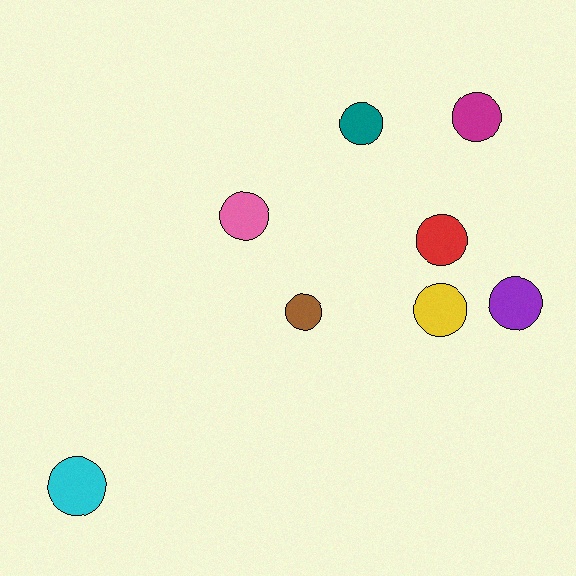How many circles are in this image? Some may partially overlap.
There are 8 circles.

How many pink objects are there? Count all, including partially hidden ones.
There is 1 pink object.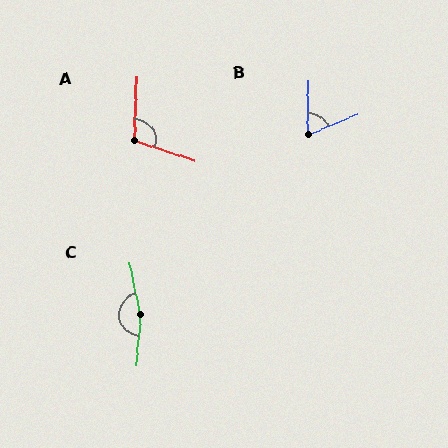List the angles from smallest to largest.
B (67°), A (106°), C (163°).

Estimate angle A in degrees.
Approximately 106 degrees.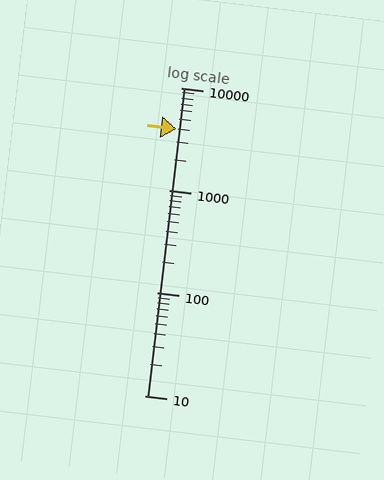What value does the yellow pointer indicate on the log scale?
The pointer indicates approximately 4000.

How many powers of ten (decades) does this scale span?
The scale spans 3 decades, from 10 to 10000.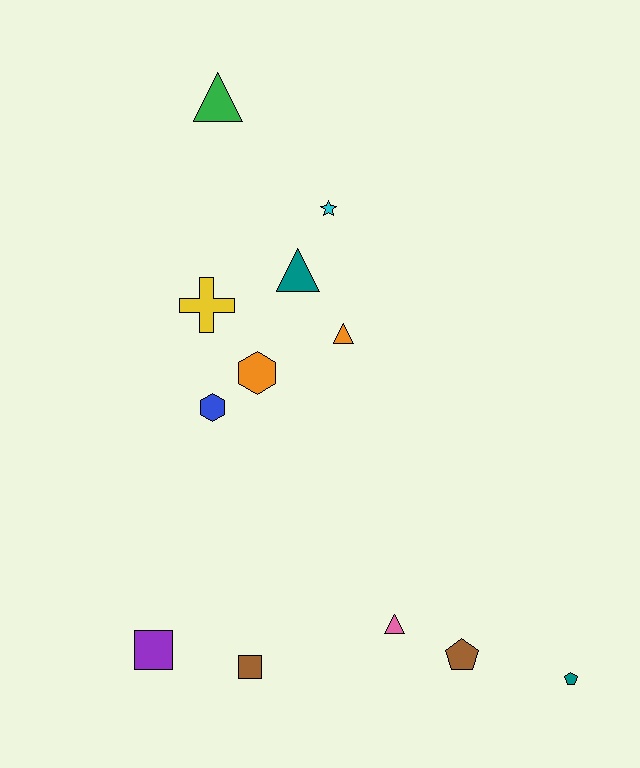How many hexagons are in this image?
There are 2 hexagons.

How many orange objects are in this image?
There are 2 orange objects.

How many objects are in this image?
There are 12 objects.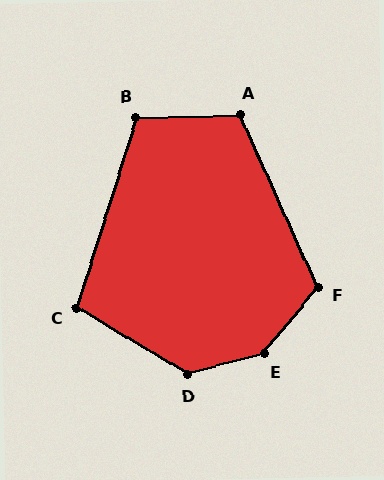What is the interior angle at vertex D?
Approximately 134 degrees (obtuse).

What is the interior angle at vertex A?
Approximately 112 degrees (obtuse).